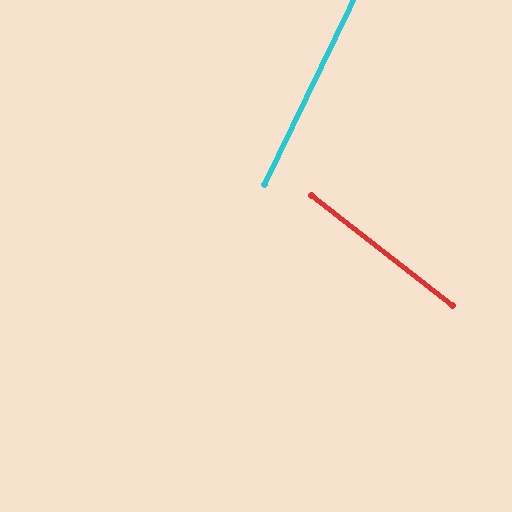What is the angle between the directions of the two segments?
Approximately 78 degrees.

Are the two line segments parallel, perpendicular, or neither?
Neither parallel nor perpendicular — they differ by about 78°.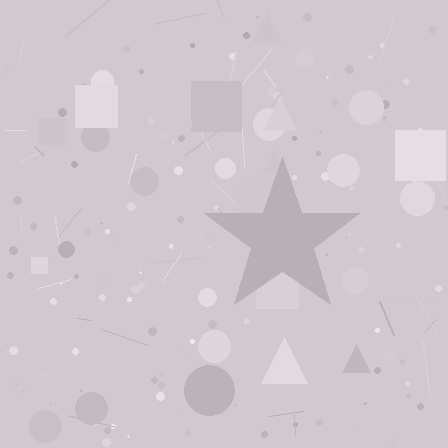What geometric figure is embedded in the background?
A star is embedded in the background.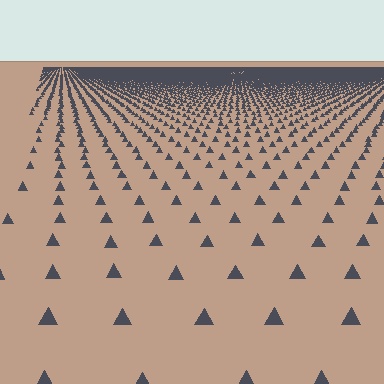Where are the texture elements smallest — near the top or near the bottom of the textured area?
Near the top.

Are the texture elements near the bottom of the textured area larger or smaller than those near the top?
Larger. Near the bottom, elements are closer to the viewer and appear at a bigger on-screen size.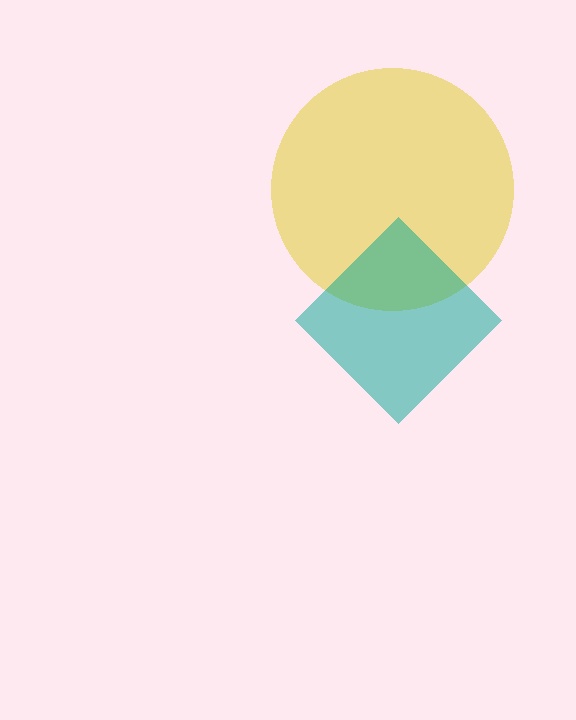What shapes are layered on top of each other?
The layered shapes are: a yellow circle, a teal diamond.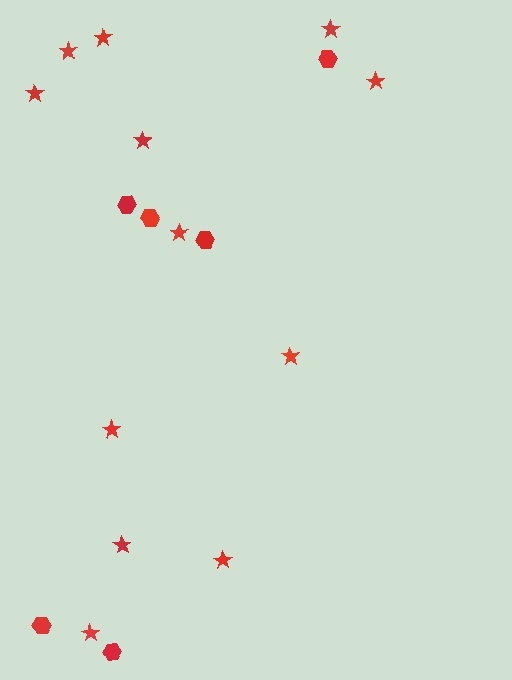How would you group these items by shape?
There are 2 groups: one group of hexagons (6) and one group of stars (12).